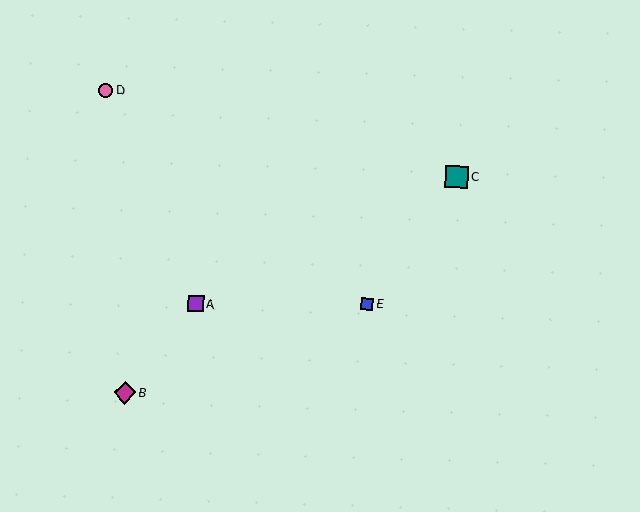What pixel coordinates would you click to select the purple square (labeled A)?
Click at (196, 304) to select the purple square A.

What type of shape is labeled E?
Shape E is a blue square.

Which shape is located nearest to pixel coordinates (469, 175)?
The teal square (labeled C) at (457, 177) is nearest to that location.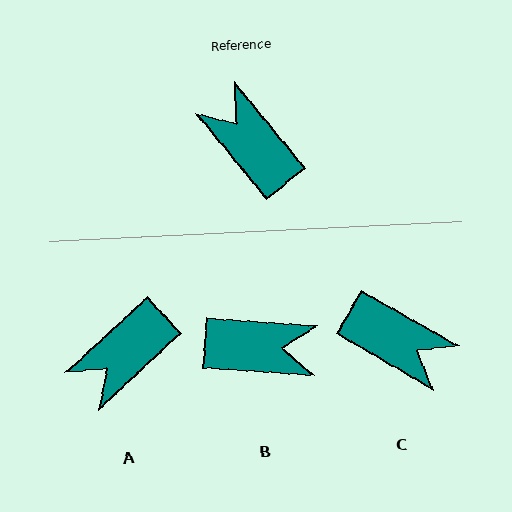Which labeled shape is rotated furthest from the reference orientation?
C, about 159 degrees away.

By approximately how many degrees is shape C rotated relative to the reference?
Approximately 159 degrees clockwise.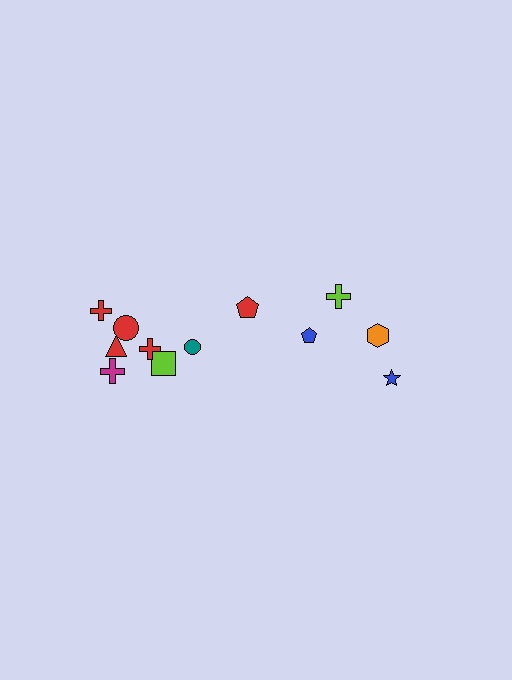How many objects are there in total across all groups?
There are 12 objects.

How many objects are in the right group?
There are 4 objects.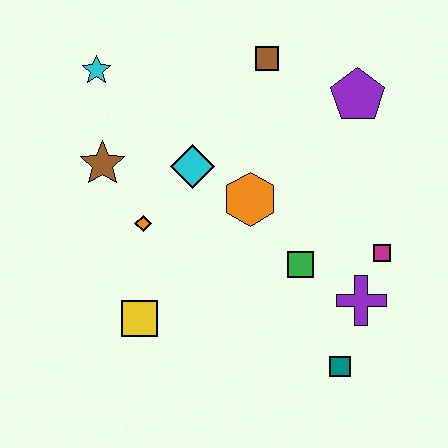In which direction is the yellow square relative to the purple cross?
The yellow square is to the left of the purple cross.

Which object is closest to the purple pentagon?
The brown square is closest to the purple pentagon.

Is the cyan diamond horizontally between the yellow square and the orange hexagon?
Yes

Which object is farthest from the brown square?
The teal square is farthest from the brown square.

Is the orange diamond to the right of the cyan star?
Yes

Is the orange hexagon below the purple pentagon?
Yes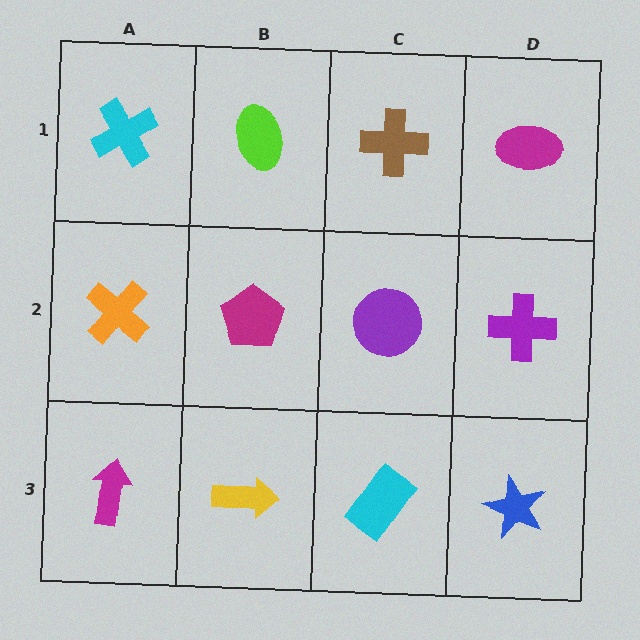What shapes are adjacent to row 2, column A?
A cyan cross (row 1, column A), a magenta arrow (row 3, column A), a magenta pentagon (row 2, column B).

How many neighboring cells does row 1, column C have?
3.